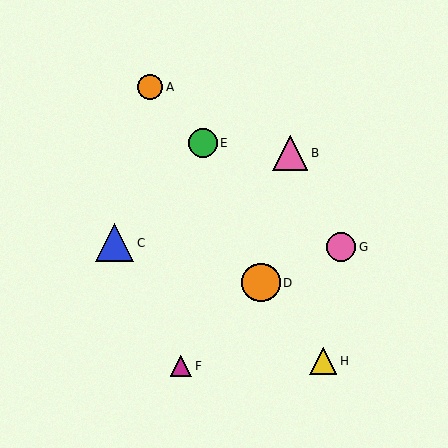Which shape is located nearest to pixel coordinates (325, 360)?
The yellow triangle (labeled H) at (323, 361) is nearest to that location.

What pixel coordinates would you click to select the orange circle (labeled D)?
Click at (261, 283) to select the orange circle D.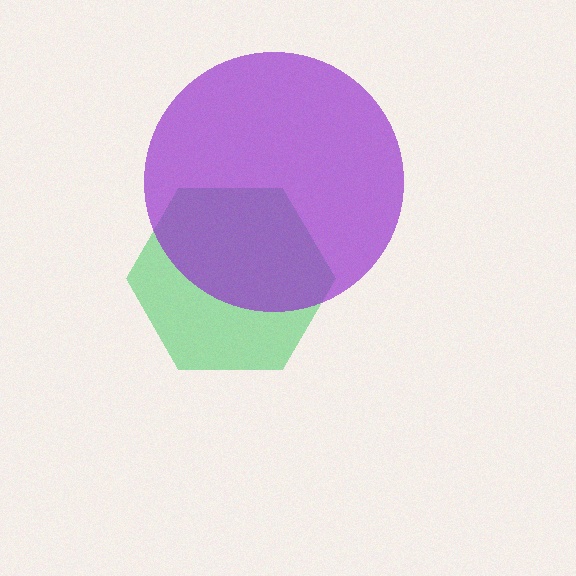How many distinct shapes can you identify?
There are 2 distinct shapes: a green hexagon, a purple circle.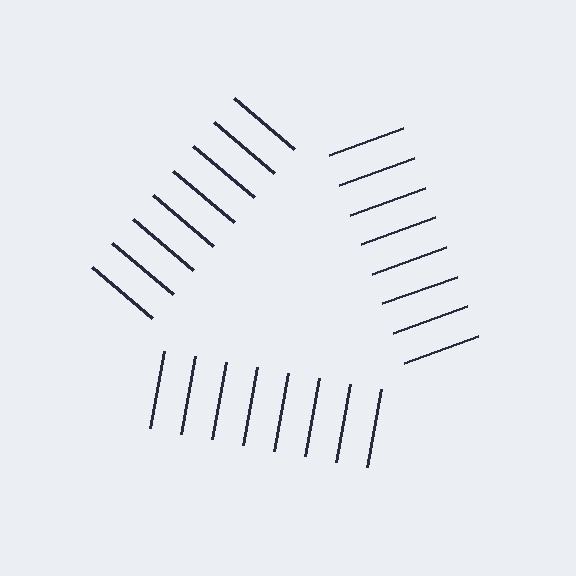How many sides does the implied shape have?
3 sides — the line-ends trace a triangle.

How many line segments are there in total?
24 — 8 along each of the 3 edges.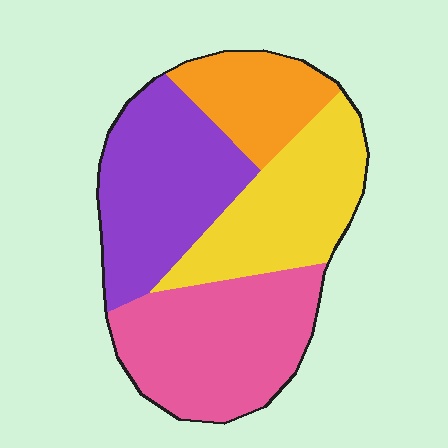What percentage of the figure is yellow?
Yellow takes up about one quarter (1/4) of the figure.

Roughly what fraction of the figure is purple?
Purple covers about 30% of the figure.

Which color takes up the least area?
Orange, at roughly 15%.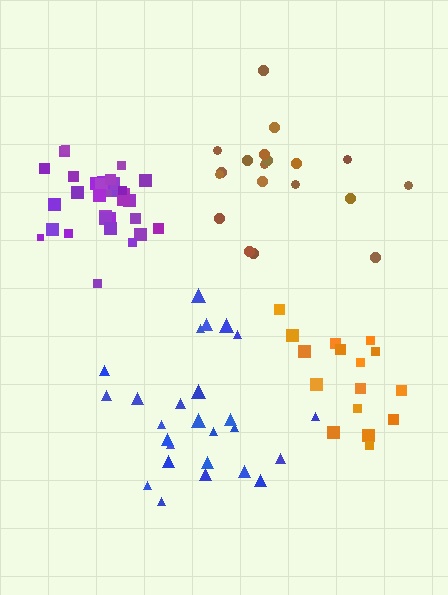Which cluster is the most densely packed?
Purple.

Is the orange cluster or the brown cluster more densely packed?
Orange.